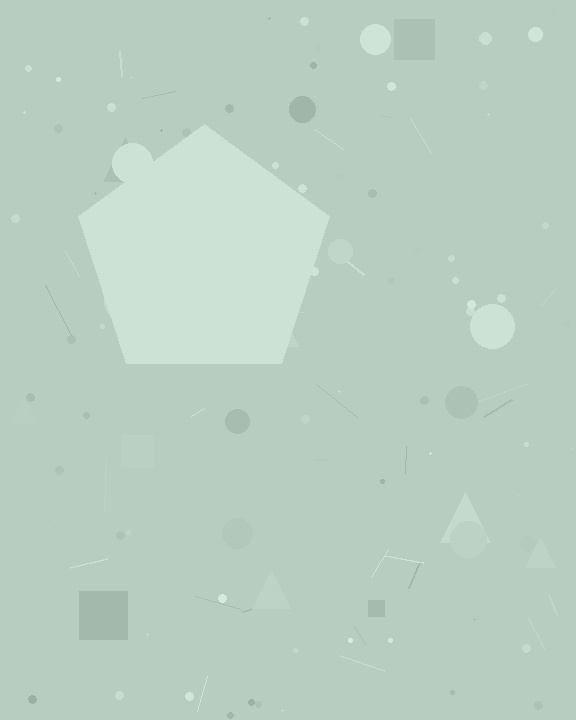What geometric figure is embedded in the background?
A pentagon is embedded in the background.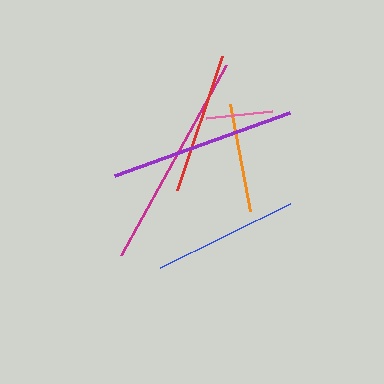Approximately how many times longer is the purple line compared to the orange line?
The purple line is approximately 1.7 times the length of the orange line.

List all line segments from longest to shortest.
From longest to shortest: magenta, purple, blue, red, orange, pink.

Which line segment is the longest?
The magenta line is the longest at approximately 216 pixels.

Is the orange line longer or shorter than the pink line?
The orange line is longer than the pink line.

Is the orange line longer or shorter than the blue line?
The blue line is longer than the orange line.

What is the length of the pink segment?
The pink segment is approximately 66 pixels long.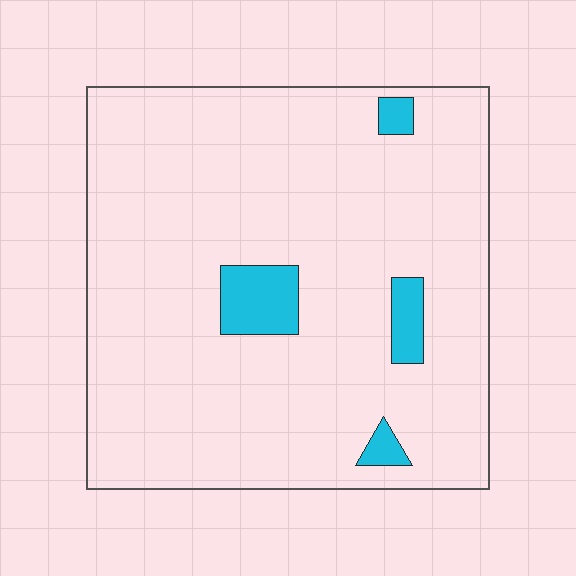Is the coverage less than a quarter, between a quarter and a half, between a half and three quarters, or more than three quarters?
Less than a quarter.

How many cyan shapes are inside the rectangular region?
4.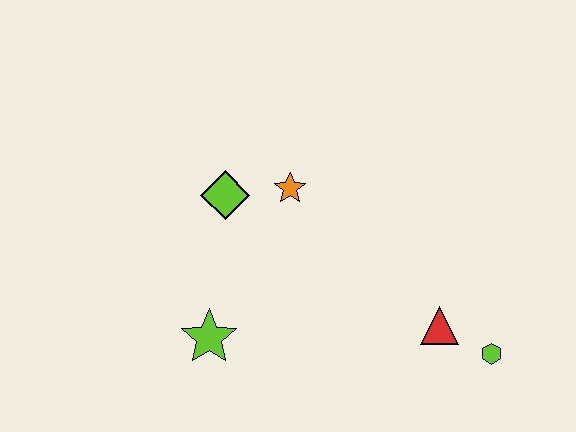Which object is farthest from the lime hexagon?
The lime diamond is farthest from the lime hexagon.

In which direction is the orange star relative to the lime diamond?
The orange star is to the right of the lime diamond.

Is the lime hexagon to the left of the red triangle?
No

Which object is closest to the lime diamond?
The orange star is closest to the lime diamond.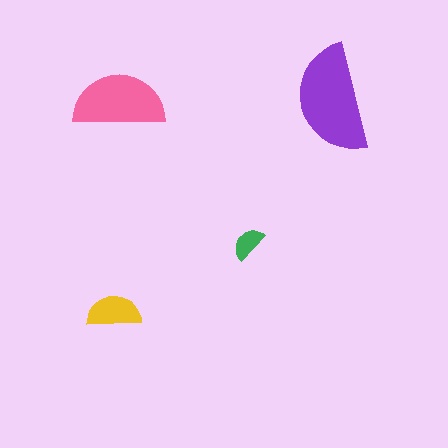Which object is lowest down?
The yellow semicircle is bottommost.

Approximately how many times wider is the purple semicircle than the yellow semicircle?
About 2 times wider.